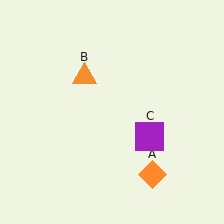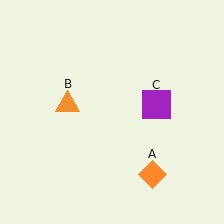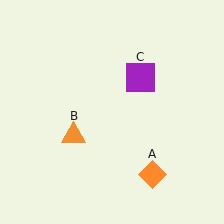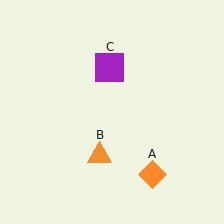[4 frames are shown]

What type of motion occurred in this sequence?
The orange triangle (object B), purple square (object C) rotated counterclockwise around the center of the scene.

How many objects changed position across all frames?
2 objects changed position: orange triangle (object B), purple square (object C).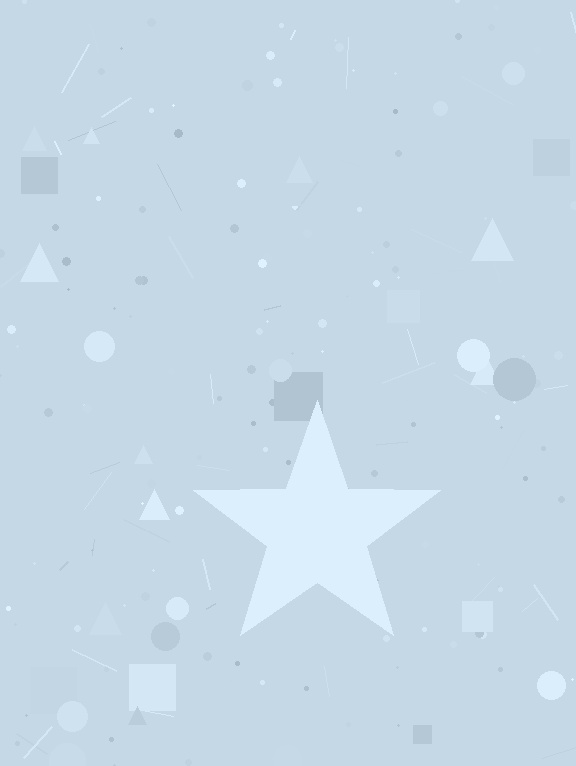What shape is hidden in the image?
A star is hidden in the image.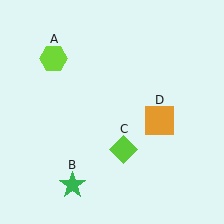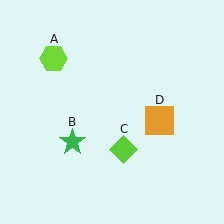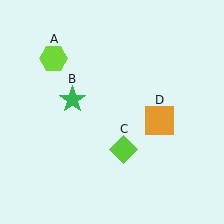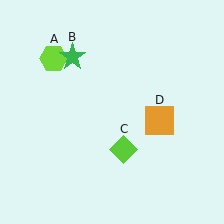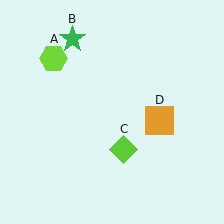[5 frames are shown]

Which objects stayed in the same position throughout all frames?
Lime hexagon (object A) and lime diamond (object C) and orange square (object D) remained stationary.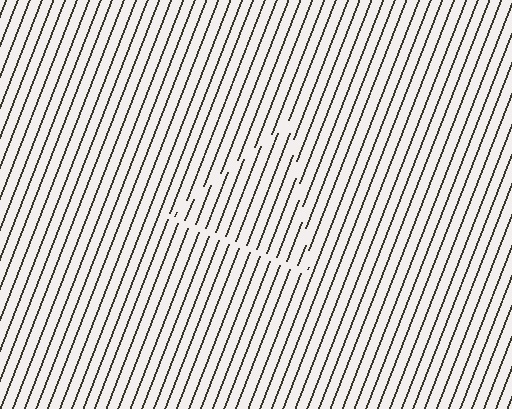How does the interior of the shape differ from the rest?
The interior of the shape contains the same grating, shifted by half a period — the contour is defined by the phase discontinuity where line-ends from the inner and outer gratings abut.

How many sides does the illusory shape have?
3 sides — the line-ends trace a triangle.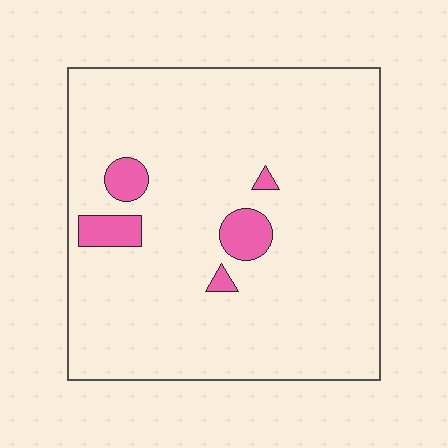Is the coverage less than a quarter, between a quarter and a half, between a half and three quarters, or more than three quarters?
Less than a quarter.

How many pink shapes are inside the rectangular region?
5.